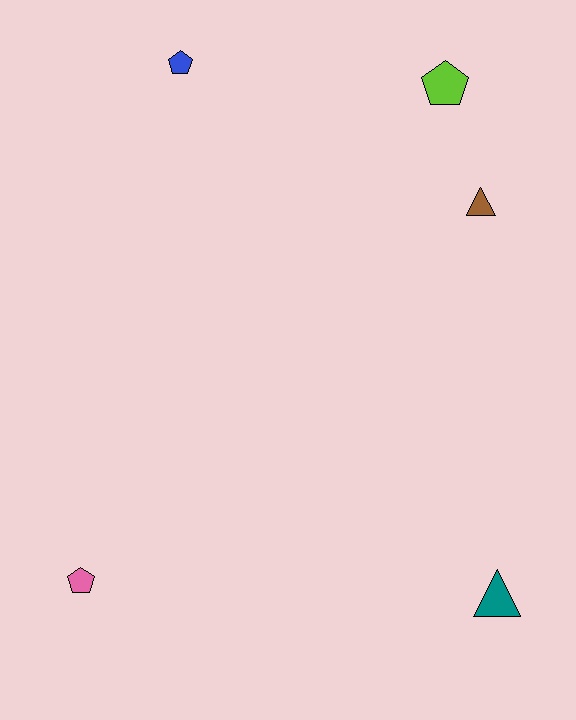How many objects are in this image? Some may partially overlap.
There are 5 objects.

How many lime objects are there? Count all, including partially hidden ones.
There is 1 lime object.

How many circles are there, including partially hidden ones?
There are no circles.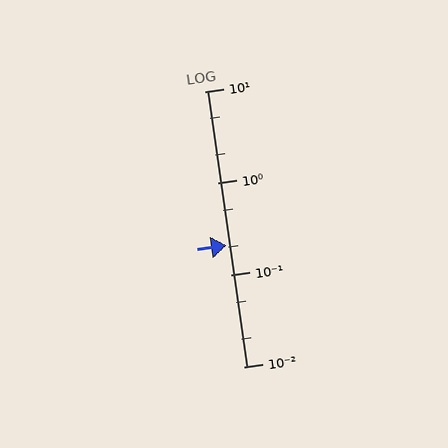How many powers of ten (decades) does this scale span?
The scale spans 3 decades, from 0.01 to 10.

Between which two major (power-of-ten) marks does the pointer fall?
The pointer is between 0.1 and 1.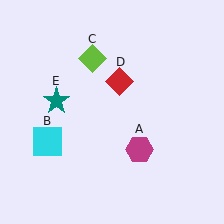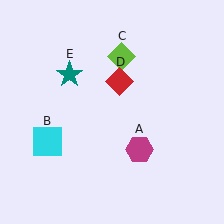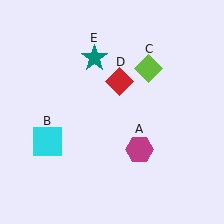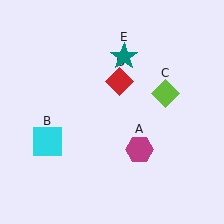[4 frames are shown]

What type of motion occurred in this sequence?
The lime diamond (object C), teal star (object E) rotated clockwise around the center of the scene.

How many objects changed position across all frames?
2 objects changed position: lime diamond (object C), teal star (object E).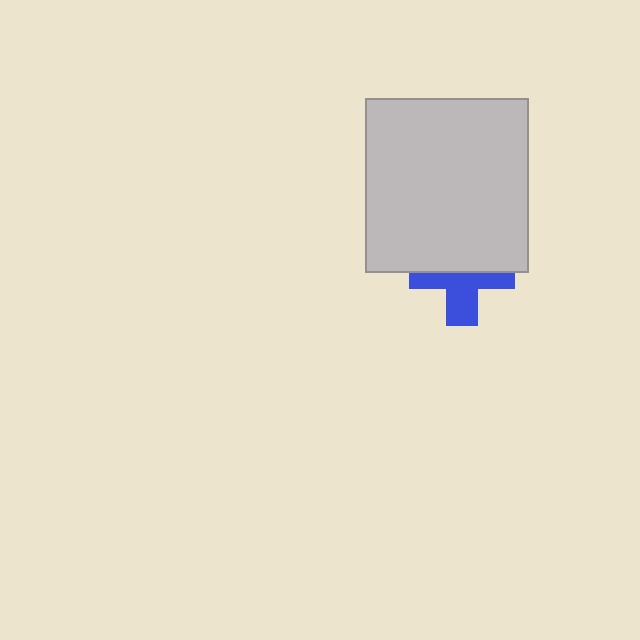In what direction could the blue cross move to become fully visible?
The blue cross could move down. That would shift it out from behind the light gray rectangle entirely.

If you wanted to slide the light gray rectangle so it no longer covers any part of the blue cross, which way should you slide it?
Slide it up — that is the most direct way to separate the two shapes.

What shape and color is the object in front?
The object in front is a light gray rectangle.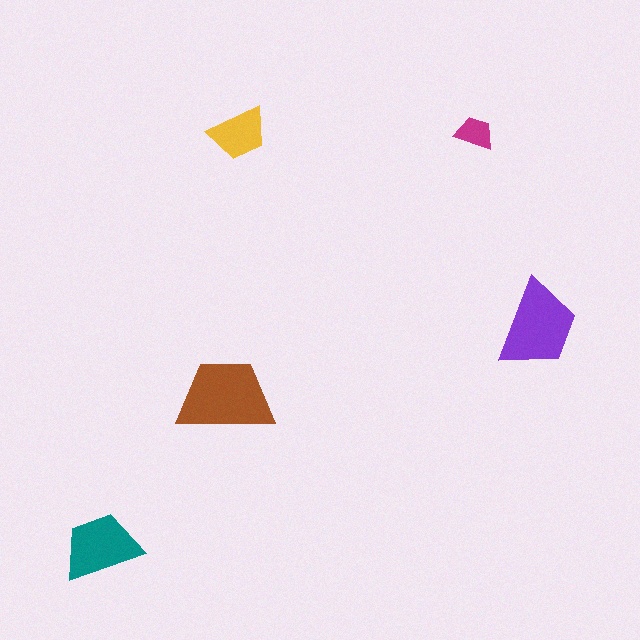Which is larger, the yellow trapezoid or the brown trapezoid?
The brown one.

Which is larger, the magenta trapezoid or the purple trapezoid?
The purple one.